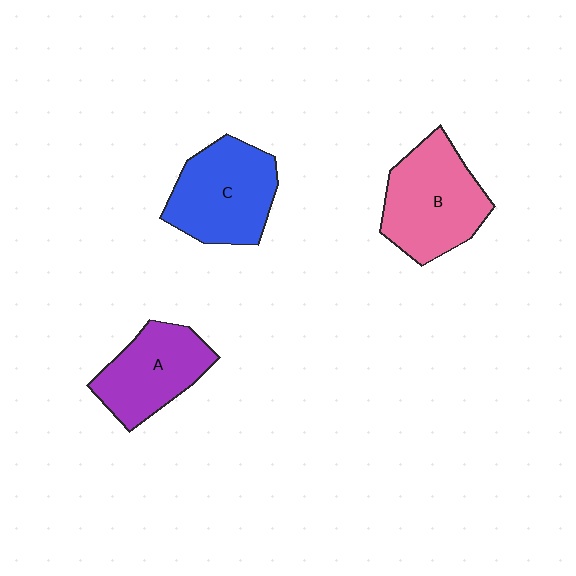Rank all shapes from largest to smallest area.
From largest to smallest: B (pink), C (blue), A (purple).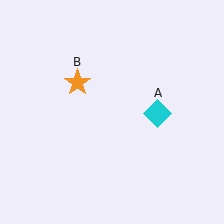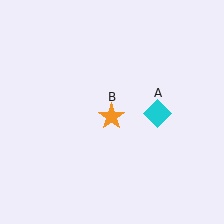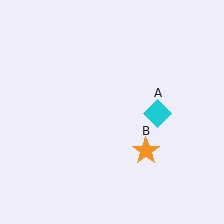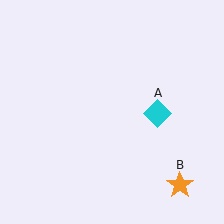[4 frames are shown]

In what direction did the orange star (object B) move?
The orange star (object B) moved down and to the right.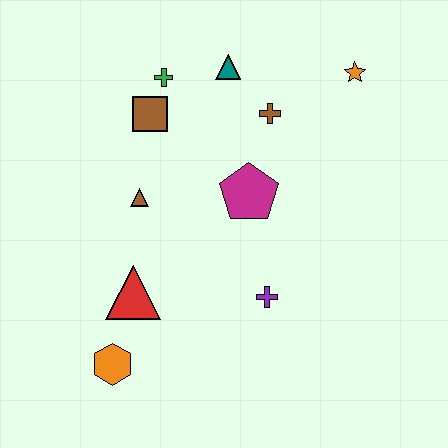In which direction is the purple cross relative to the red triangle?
The purple cross is to the right of the red triangle.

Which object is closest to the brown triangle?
The brown square is closest to the brown triangle.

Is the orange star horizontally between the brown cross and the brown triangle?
No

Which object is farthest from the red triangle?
The orange star is farthest from the red triangle.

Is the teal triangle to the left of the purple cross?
Yes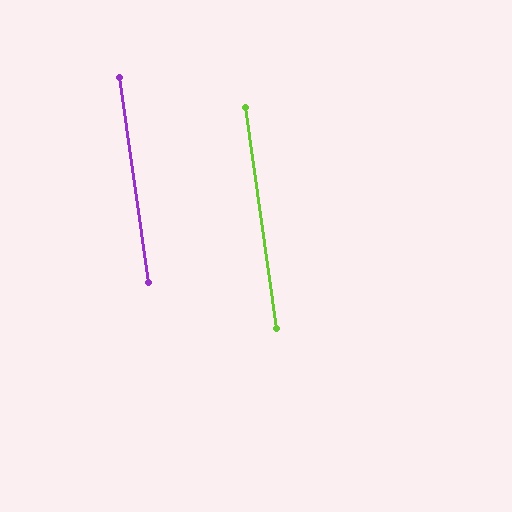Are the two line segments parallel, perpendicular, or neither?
Parallel — their directions differ by only 0.1°.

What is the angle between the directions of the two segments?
Approximately 0 degrees.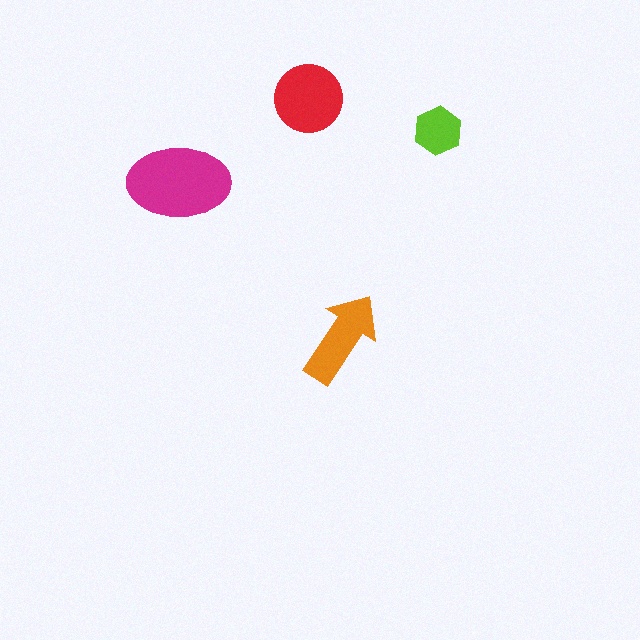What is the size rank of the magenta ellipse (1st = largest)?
1st.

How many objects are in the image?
There are 4 objects in the image.